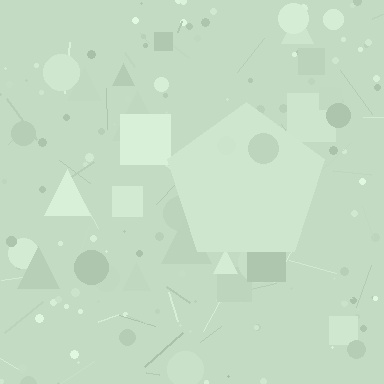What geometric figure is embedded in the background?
A pentagon is embedded in the background.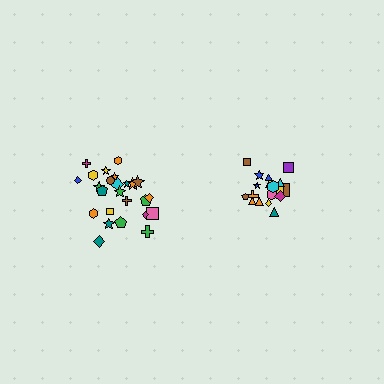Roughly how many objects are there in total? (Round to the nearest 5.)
Roughly 45 objects in total.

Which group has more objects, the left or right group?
The left group.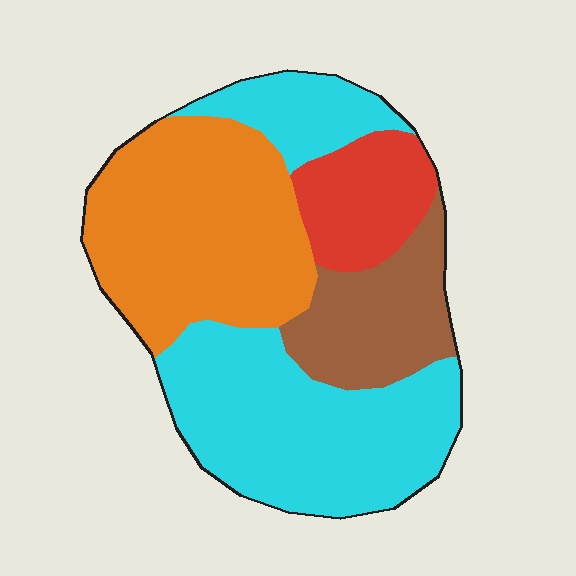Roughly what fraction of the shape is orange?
Orange takes up about one third (1/3) of the shape.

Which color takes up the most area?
Cyan, at roughly 40%.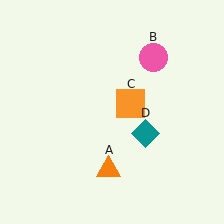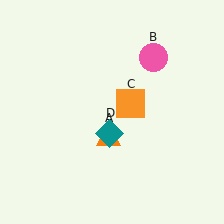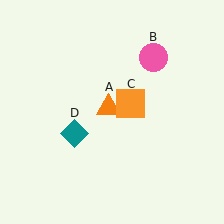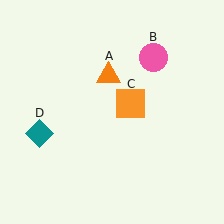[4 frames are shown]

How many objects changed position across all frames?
2 objects changed position: orange triangle (object A), teal diamond (object D).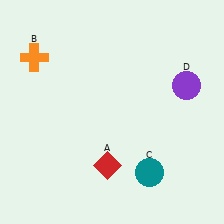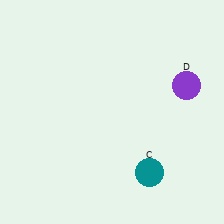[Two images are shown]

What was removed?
The orange cross (B), the red diamond (A) were removed in Image 2.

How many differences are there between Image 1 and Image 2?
There are 2 differences between the two images.